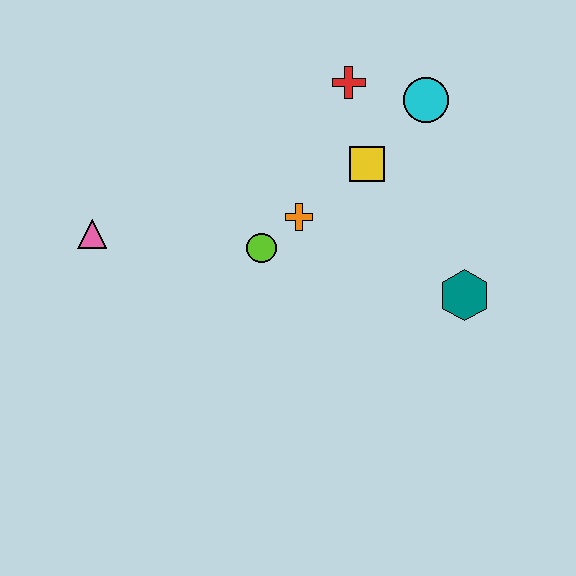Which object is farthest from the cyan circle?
The pink triangle is farthest from the cyan circle.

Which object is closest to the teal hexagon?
The yellow square is closest to the teal hexagon.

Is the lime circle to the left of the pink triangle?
No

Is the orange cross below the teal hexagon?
No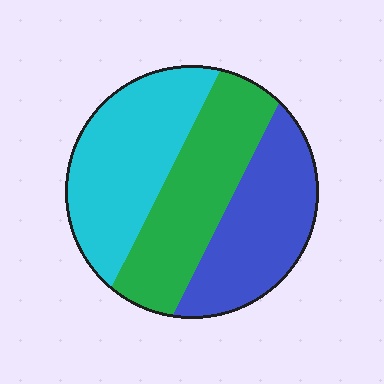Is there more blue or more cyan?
Cyan.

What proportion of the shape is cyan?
Cyan covers 36% of the shape.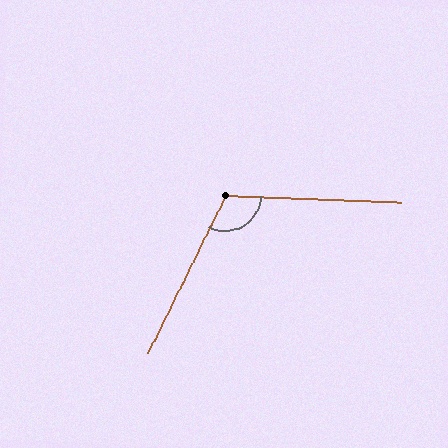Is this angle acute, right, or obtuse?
It is obtuse.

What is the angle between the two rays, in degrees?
Approximately 114 degrees.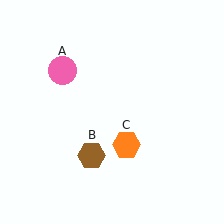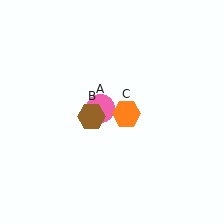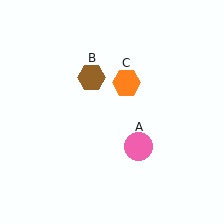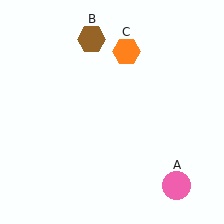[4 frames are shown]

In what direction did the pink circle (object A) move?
The pink circle (object A) moved down and to the right.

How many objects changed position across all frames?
3 objects changed position: pink circle (object A), brown hexagon (object B), orange hexagon (object C).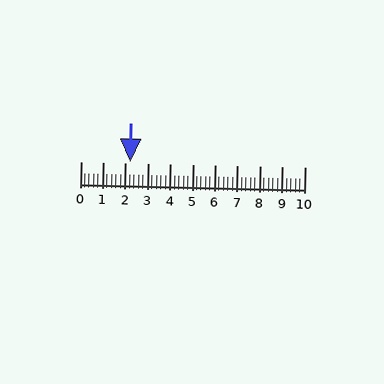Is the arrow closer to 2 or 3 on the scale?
The arrow is closer to 2.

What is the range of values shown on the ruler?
The ruler shows values from 0 to 10.